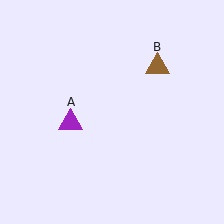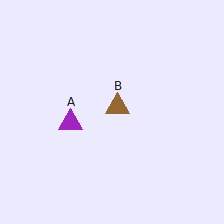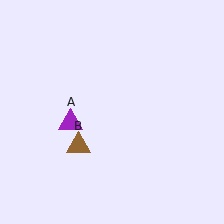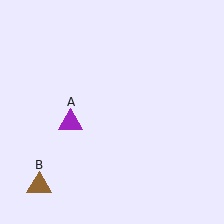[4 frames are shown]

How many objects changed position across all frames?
1 object changed position: brown triangle (object B).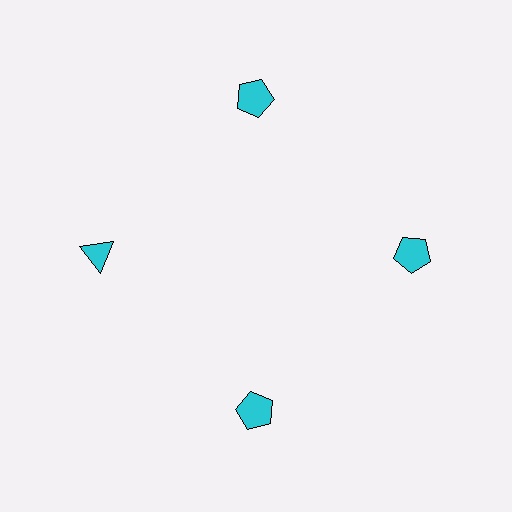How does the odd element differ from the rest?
It has a different shape: triangle instead of pentagon.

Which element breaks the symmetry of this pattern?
The cyan triangle at roughly the 9 o'clock position breaks the symmetry. All other shapes are cyan pentagons.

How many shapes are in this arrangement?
There are 4 shapes arranged in a ring pattern.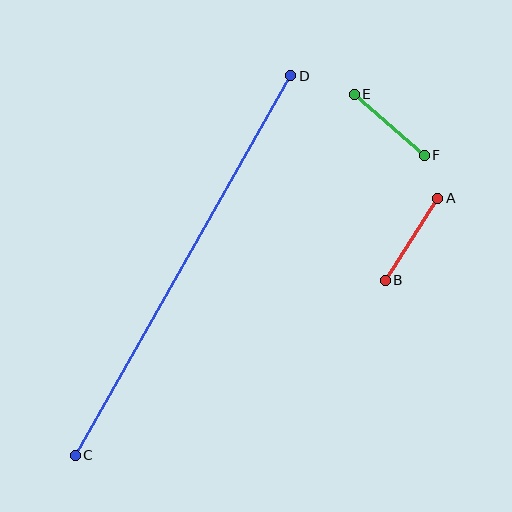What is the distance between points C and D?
The distance is approximately 436 pixels.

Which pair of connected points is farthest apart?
Points C and D are farthest apart.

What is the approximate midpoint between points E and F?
The midpoint is at approximately (389, 125) pixels.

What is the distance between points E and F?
The distance is approximately 93 pixels.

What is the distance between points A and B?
The distance is approximately 97 pixels.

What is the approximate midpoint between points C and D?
The midpoint is at approximately (183, 265) pixels.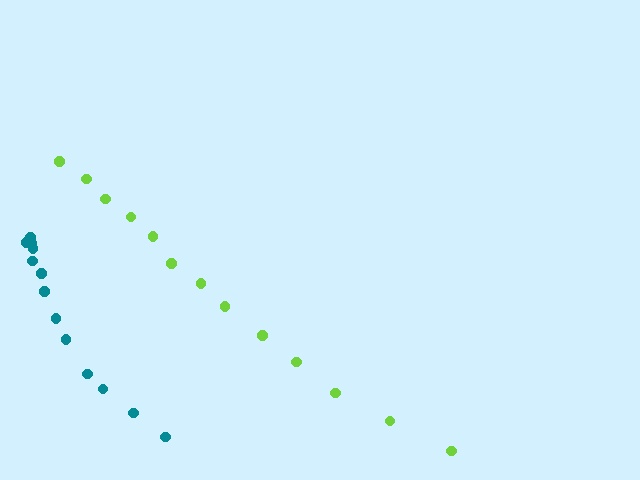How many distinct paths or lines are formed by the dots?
There are 2 distinct paths.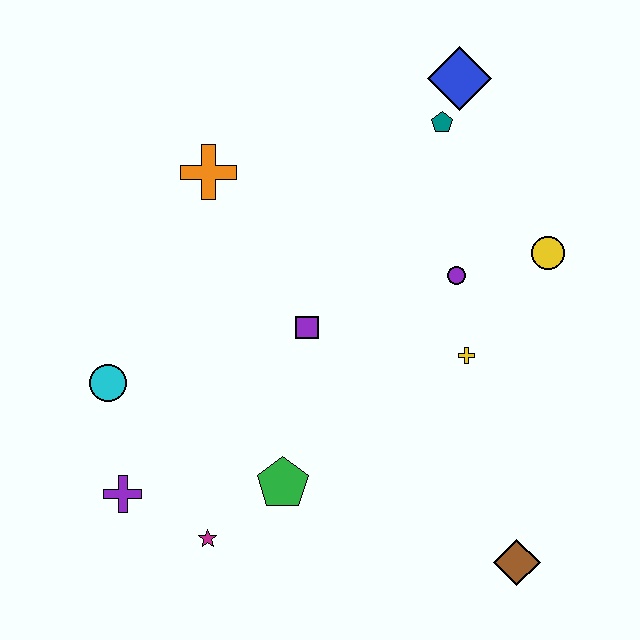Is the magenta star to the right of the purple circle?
No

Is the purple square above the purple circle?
No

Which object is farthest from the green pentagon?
The blue diamond is farthest from the green pentagon.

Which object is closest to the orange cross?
The purple square is closest to the orange cross.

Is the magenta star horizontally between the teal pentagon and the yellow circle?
No